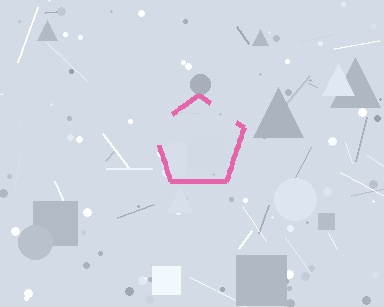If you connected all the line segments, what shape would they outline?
They would outline a pentagon.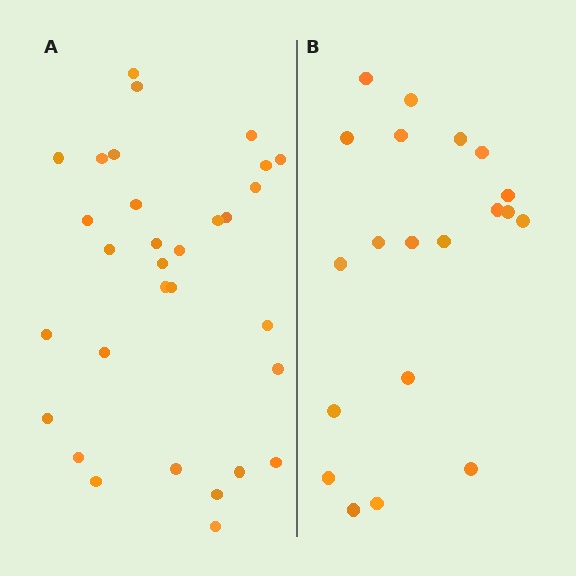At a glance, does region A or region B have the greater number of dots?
Region A (the left region) has more dots.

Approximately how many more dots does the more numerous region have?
Region A has roughly 12 or so more dots than region B.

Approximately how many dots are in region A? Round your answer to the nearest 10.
About 30 dots. (The exact count is 31, which rounds to 30.)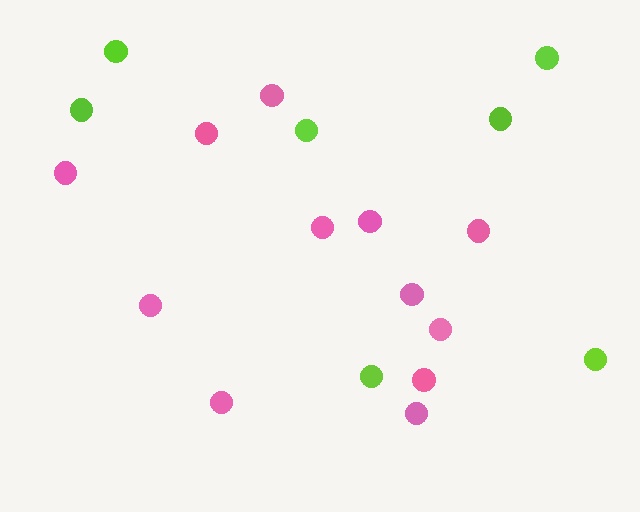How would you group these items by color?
There are 2 groups: one group of lime circles (7) and one group of pink circles (12).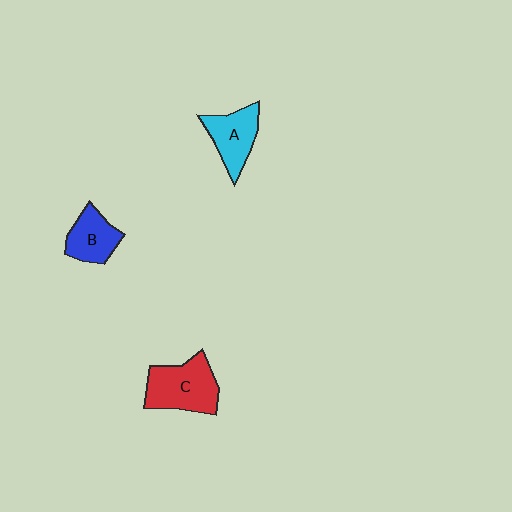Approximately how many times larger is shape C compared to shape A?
Approximately 1.3 times.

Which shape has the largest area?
Shape C (red).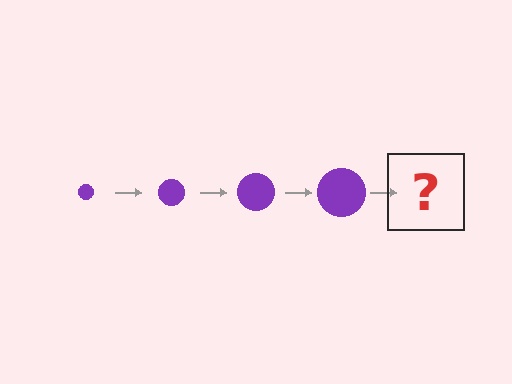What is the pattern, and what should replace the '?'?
The pattern is that the circle gets progressively larger each step. The '?' should be a purple circle, larger than the previous one.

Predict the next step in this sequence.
The next step is a purple circle, larger than the previous one.